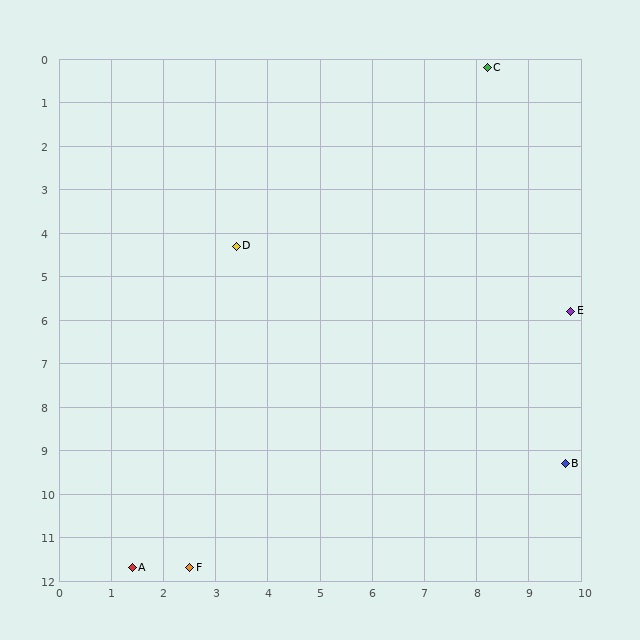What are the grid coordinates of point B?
Point B is at approximately (9.7, 9.3).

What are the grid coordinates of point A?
Point A is at approximately (1.4, 11.7).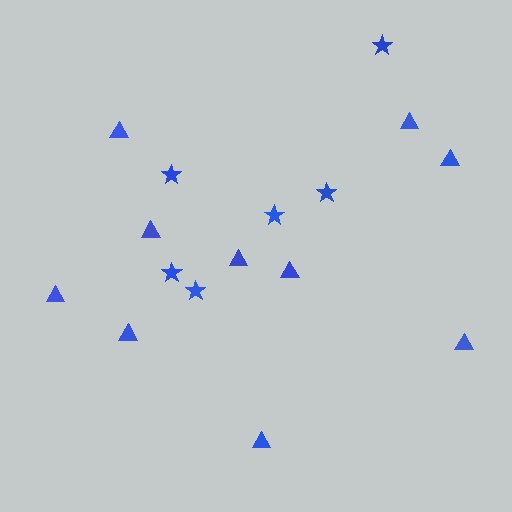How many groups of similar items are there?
There are 2 groups: one group of stars (6) and one group of triangles (10).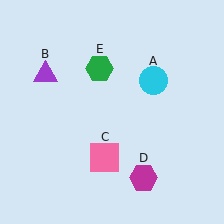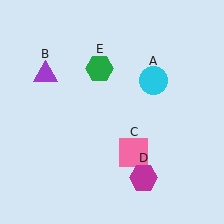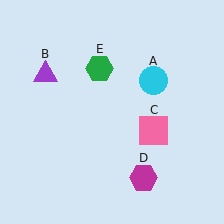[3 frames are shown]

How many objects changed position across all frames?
1 object changed position: pink square (object C).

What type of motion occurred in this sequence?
The pink square (object C) rotated counterclockwise around the center of the scene.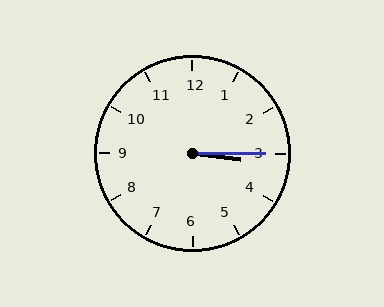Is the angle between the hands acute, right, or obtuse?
It is acute.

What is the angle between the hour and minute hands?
Approximately 8 degrees.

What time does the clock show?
3:15.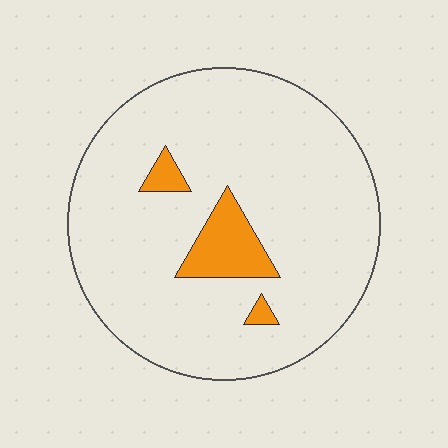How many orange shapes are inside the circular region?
3.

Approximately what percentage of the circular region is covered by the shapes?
Approximately 10%.